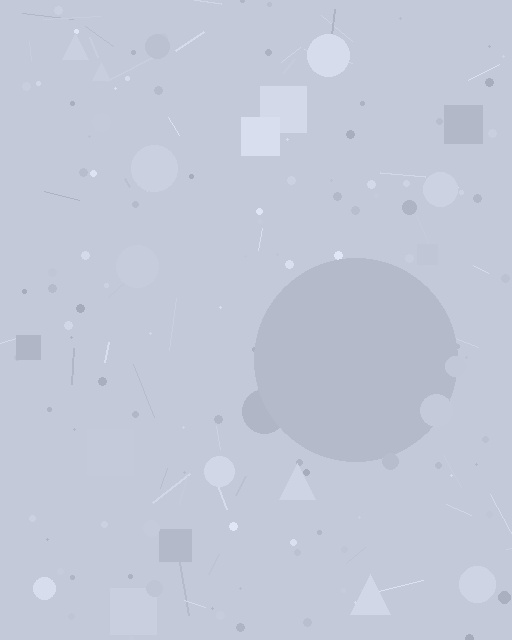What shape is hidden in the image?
A circle is hidden in the image.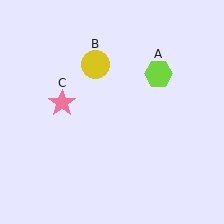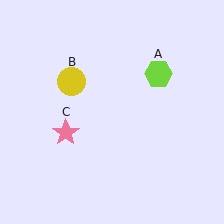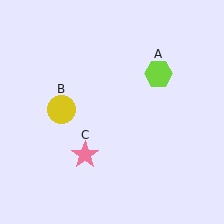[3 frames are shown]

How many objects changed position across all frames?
2 objects changed position: yellow circle (object B), pink star (object C).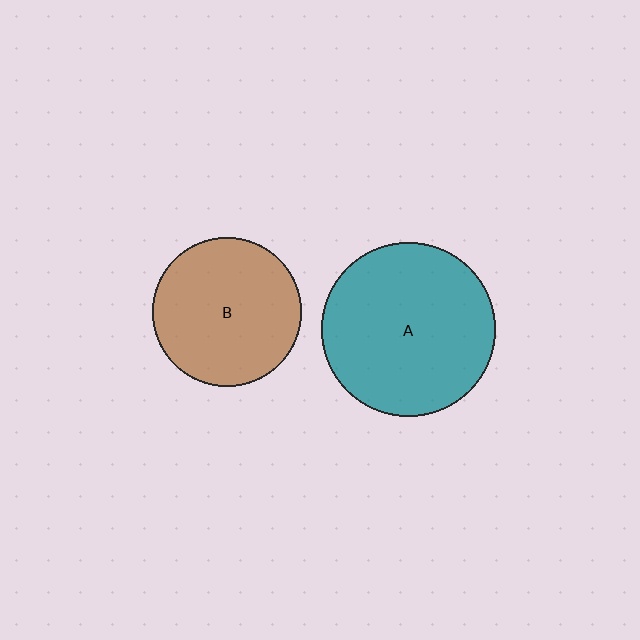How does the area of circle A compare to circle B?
Approximately 1.4 times.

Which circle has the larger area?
Circle A (teal).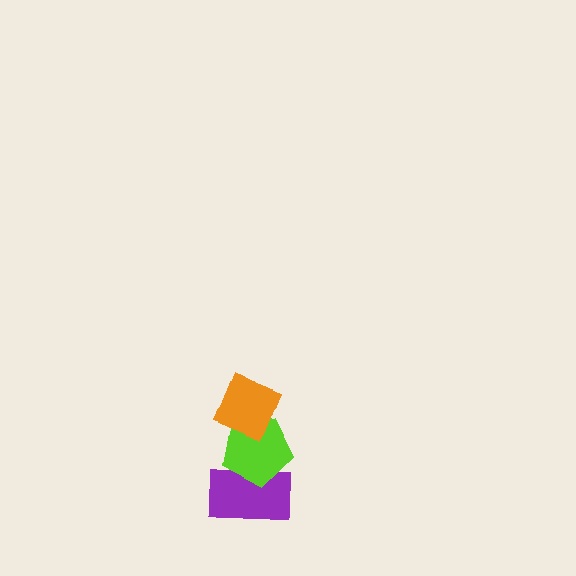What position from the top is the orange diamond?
The orange diamond is 1st from the top.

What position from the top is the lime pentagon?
The lime pentagon is 2nd from the top.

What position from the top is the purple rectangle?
The purple rectangle is 3rd from the top.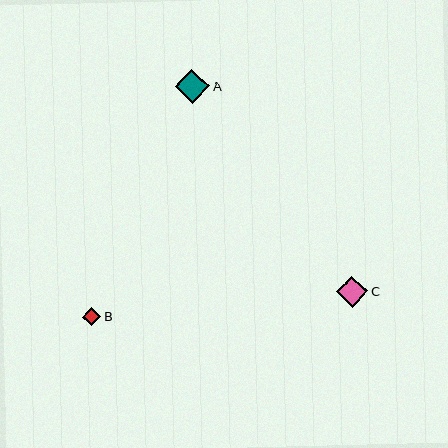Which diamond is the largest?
Diamond A is the largest with a size of approximately 34 pixels.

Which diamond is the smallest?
Diamond B is the smallest with a size of approximately 18 pixels.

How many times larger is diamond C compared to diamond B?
Diamond C is approximately 1.7 times the size of diamond B.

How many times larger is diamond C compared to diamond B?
Diamond C is approximately 1.7 times the size of diamond B.